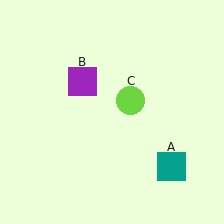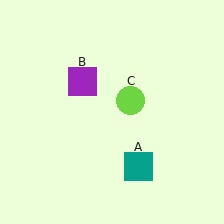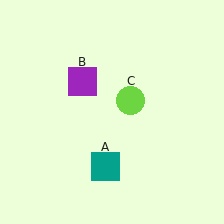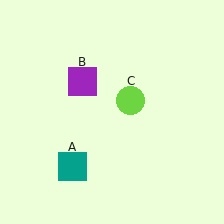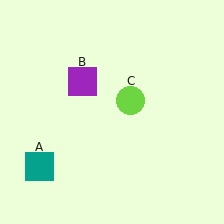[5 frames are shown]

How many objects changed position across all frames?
1 object changed position: teal square (object A).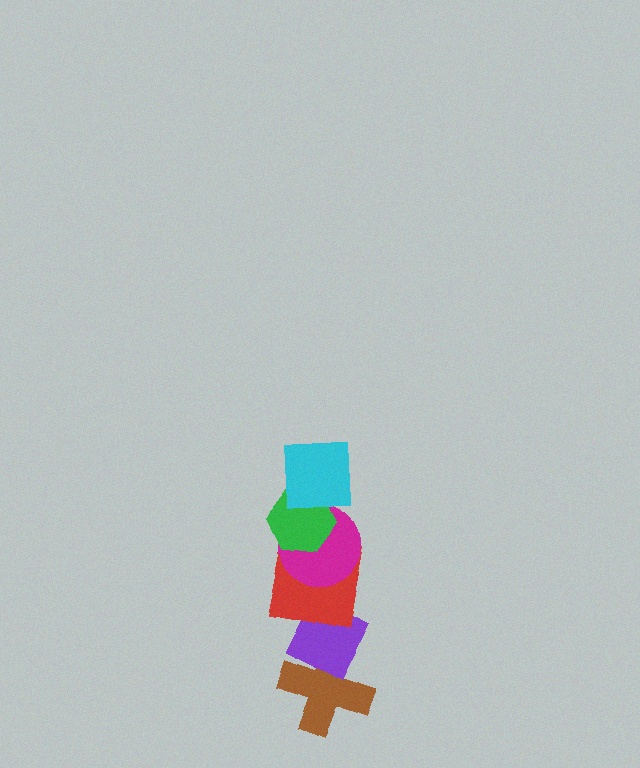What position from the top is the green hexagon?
The green hexagon is 2nd from the top.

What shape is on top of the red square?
The magenta circle is on top of the red square.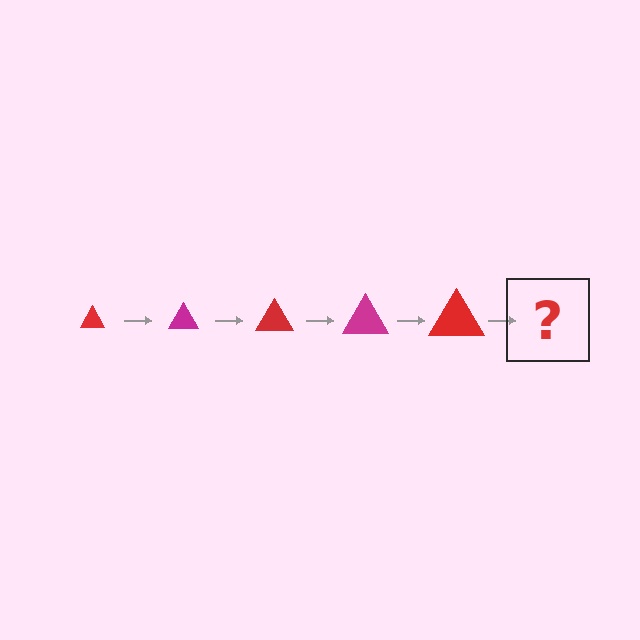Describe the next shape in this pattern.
It should be a magenta triangle, larger than the previous one.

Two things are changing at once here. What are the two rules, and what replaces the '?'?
The two rules are that the triangle grows larger each step and the color cycles through red and magenta. The '?' should be a magenta triangle, larger than the previous one.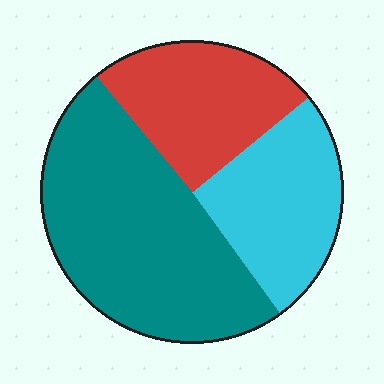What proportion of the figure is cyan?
Cyan covers about 25% of the figure.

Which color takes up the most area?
Teal, at roughly 50%.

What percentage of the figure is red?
Red covers about 25% of the figure.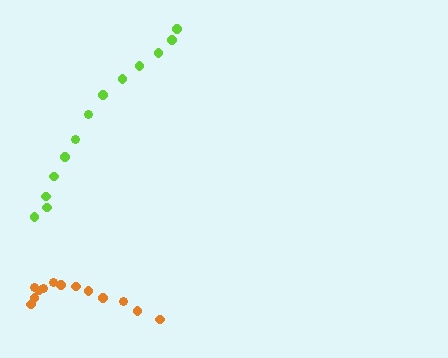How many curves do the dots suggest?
There are 2 distinct paths.